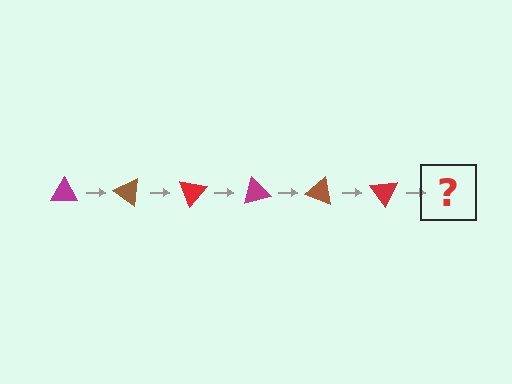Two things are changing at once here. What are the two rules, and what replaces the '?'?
The two rules are that it rotates 35 degrees each step and the color cycles through magenta, brown, and red. The '?' should be a magenta triangle, rotated 210 degrees from the start.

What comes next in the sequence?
The next element should be a magenta triangle, rotated 210 degrees from the start.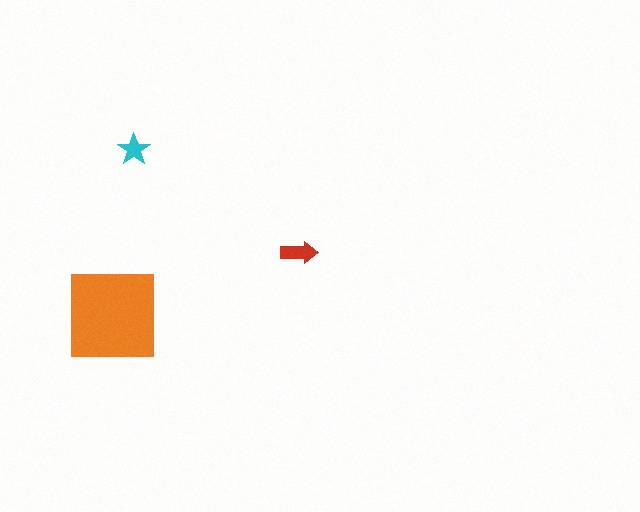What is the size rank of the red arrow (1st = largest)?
2nd.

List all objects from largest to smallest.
The orange square, the red arrow, the cyan star.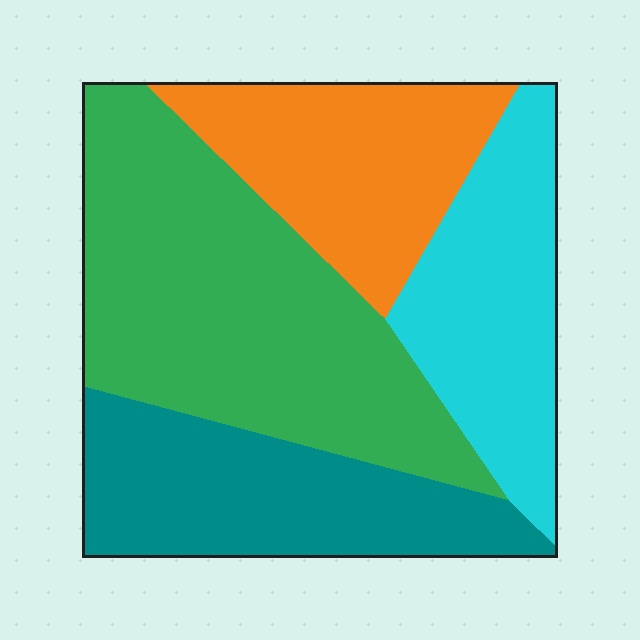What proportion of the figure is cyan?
Cyan takes up about one fifth (1/5) of the figure.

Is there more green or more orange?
Green.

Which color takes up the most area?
Green, at roughly 40%.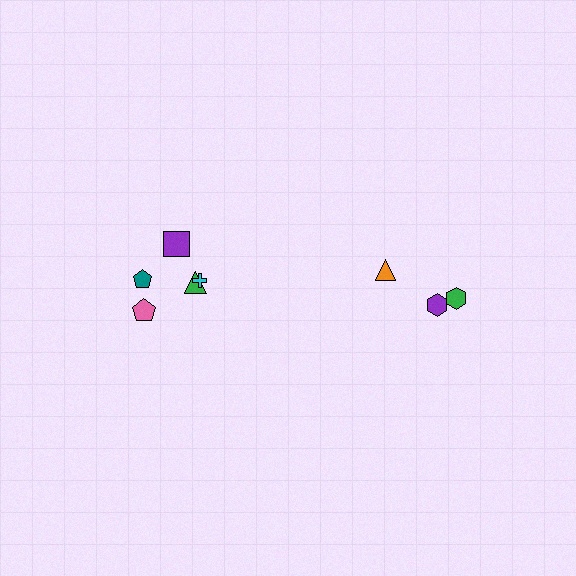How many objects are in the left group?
There are 5 objects.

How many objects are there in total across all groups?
There are 8 objects.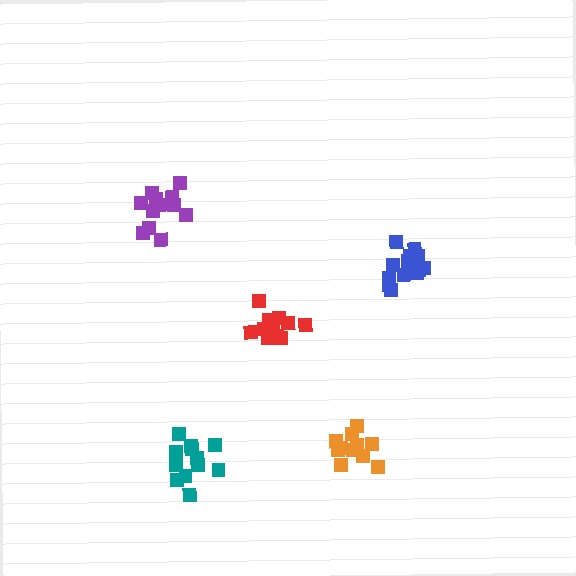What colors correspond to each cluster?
The clusters are colored: red, blue, orange, purple, teal.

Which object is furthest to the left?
The purple cluster is leftmost.